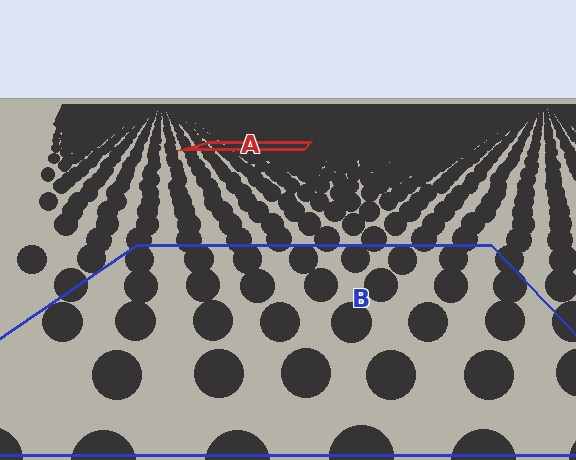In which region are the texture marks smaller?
The texture marks are smaller in region A, because it is farther away.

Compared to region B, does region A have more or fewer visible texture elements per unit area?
Region A has more texture elements per unit area — they are packed more densely because it is farther away.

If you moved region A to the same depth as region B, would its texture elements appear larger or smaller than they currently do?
They would appear larger. At a closer depth, the same texture elements are projected at a bigger on-screen size.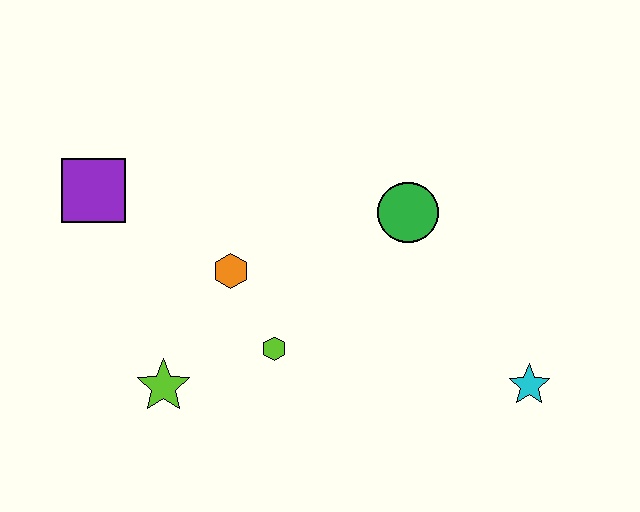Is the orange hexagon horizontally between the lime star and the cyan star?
Yes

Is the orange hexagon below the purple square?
Yes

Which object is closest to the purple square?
The orange hexagon is closest to the purple square.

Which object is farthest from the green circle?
The purple square is farthest from the green circle.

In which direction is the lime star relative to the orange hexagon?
The lime star is below the orange hexagon.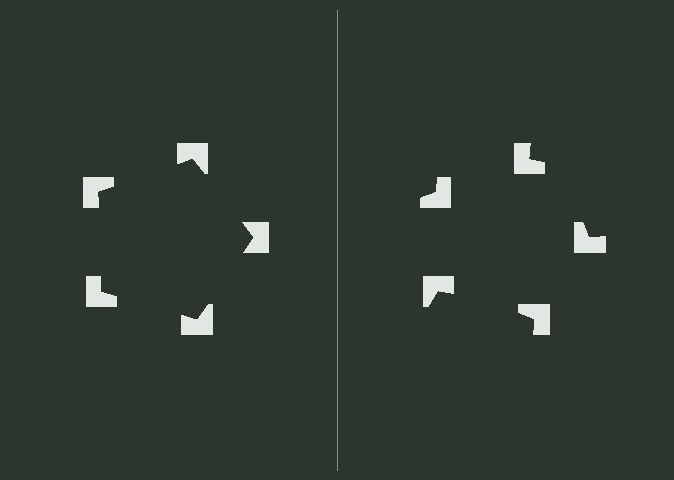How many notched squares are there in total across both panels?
10 — 5 on each side.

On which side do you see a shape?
An illusory pentagon appears on the left side. On the right side the wedge cuts are rotated, so no coherent shape forms.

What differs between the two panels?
The notched squares are positioned identically on both sides; only the wedge orientations differ. On the left they align to a pentagon; on the right they are misaligned.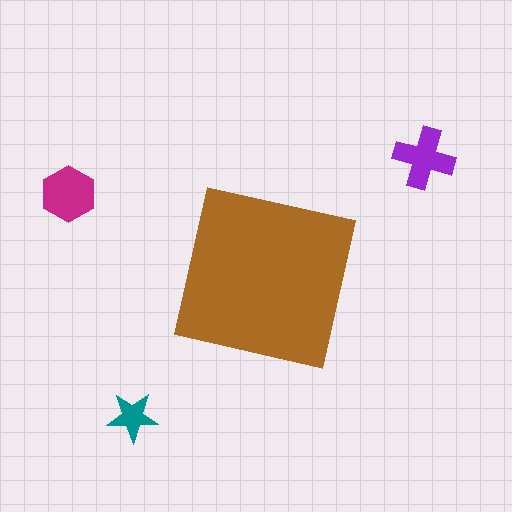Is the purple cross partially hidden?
No, the purple cross is fully visible.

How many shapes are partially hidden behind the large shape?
0 shapes are partially hidden.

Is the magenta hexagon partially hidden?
No, the magenta hexagon is fully visible.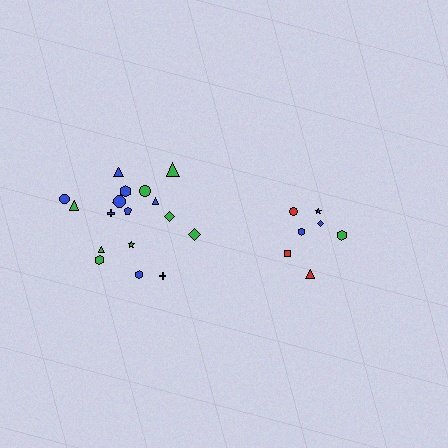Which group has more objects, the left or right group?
The left group.